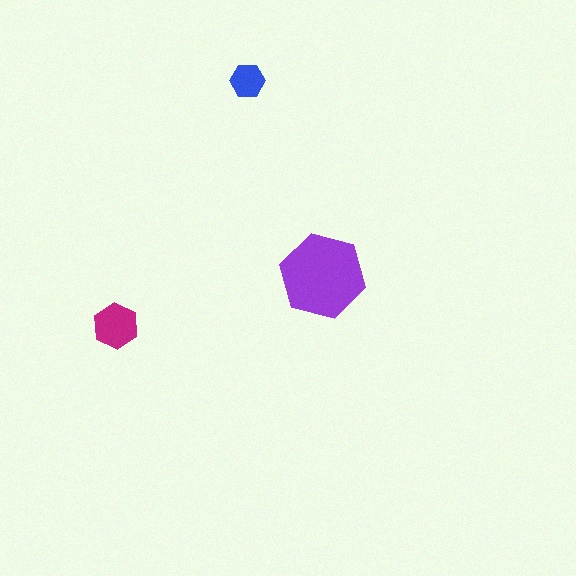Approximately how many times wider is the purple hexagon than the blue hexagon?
About 2.5 times wider.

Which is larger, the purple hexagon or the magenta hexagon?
The purple one.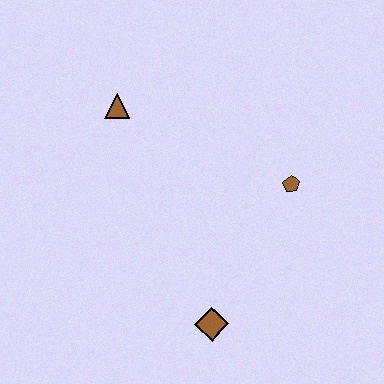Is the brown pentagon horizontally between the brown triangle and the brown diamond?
No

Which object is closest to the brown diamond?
The brown pentagon is closest to the brown diamond.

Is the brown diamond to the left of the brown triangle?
No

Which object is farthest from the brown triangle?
The brown diamond is farthest from the brown triangle.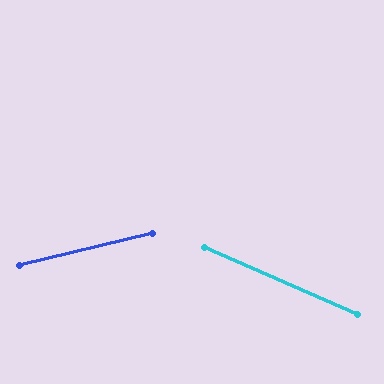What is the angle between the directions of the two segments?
Approximately 37 degrees.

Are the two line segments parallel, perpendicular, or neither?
Neither parallel nor perpendicular — they differ by about 37°.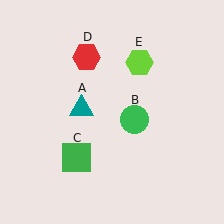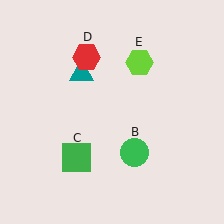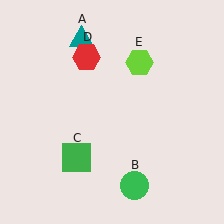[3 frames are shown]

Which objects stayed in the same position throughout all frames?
Green square (object C) and red hexagon (object D) and lime hexagon (object E) remained stationary.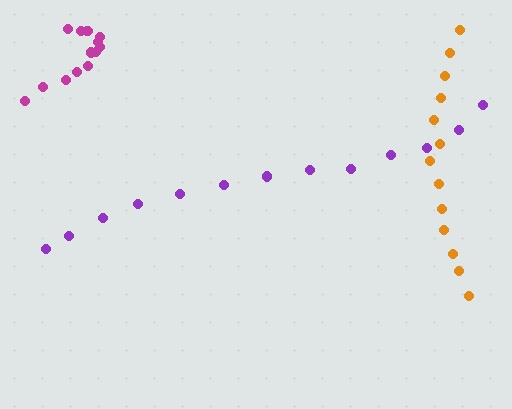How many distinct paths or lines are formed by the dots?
There are 3 distinct paths.